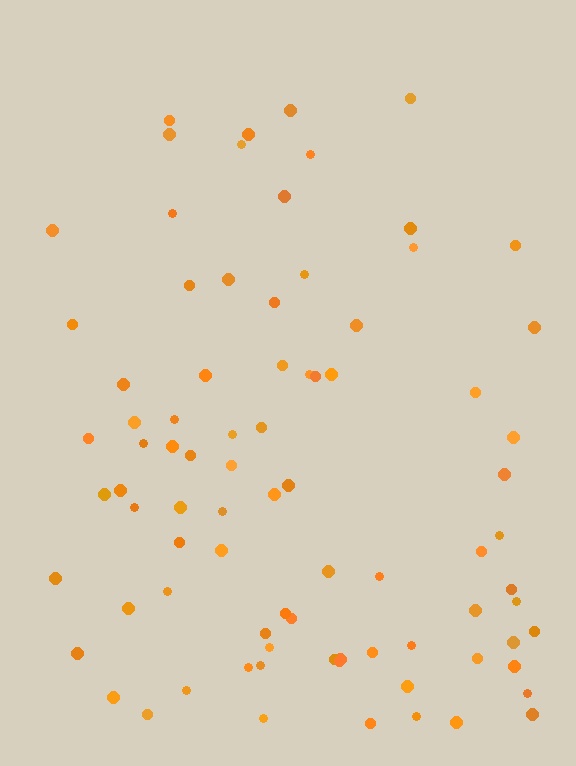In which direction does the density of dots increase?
From top to bottom, with the bottom side densest.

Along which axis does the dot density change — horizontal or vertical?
Vertical.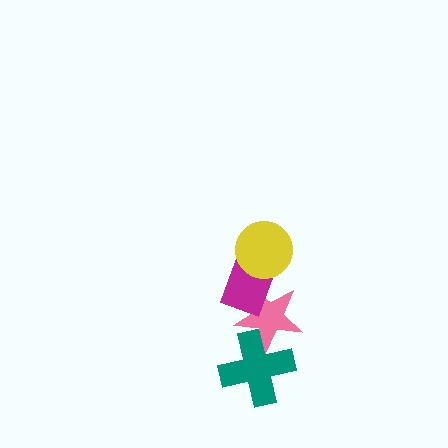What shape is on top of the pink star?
The magenta rectangle is on top of the pink star.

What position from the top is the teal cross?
The teal cross is 4th from the top.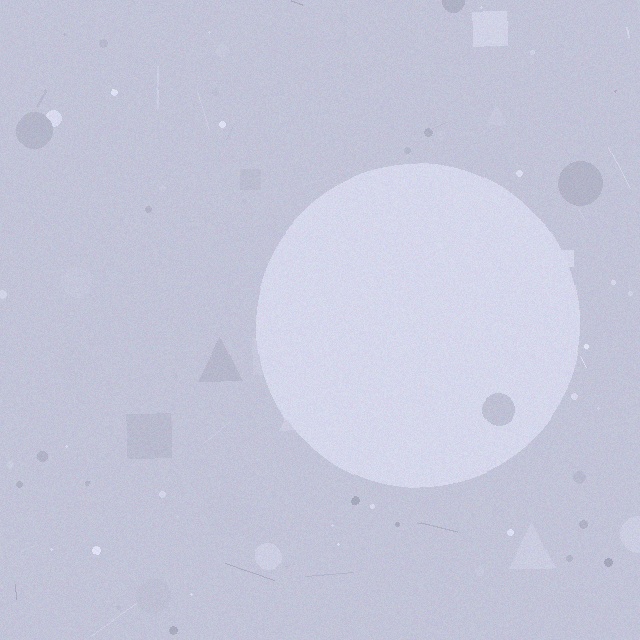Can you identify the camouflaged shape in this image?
The camouflaged shape is a circle.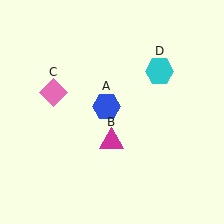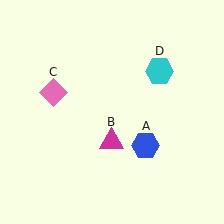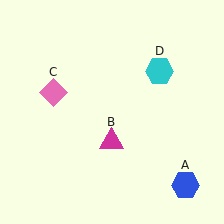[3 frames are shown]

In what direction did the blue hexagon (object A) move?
The blue hexagon (object A) moved down and to the right.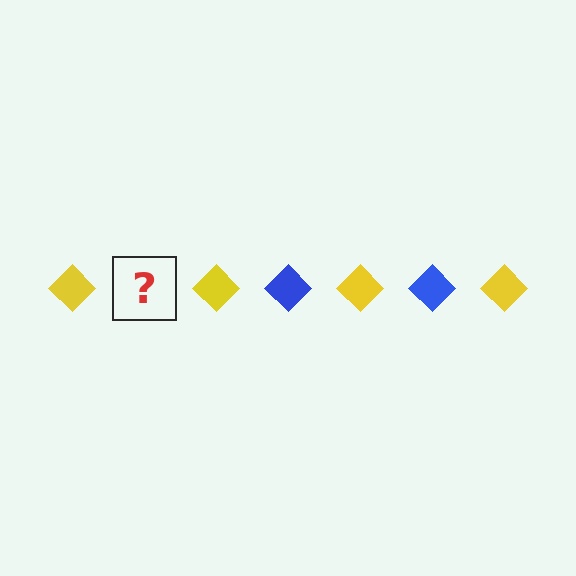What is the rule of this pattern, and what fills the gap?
The rule is that the pattern cycles through yellow, blue diamonds. The gap should be filled with a blue diamond.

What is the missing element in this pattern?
The missing element is a blue diamond.